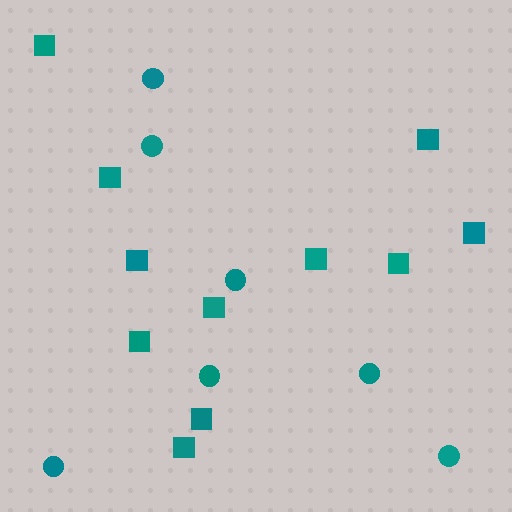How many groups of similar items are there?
There are 2 groups: one group of squares (11) and one group of circles (7).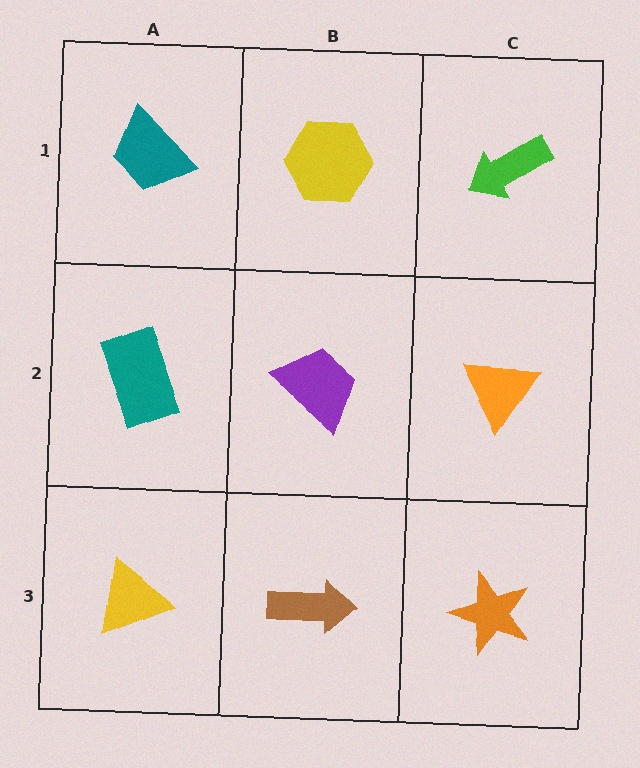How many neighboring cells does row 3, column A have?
2.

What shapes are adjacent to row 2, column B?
A yellow hexagon (row 1, column B), a brown arrow (row 3, column B), a teal rectangle (row 2, column A), an orange triangle (row 2, column C).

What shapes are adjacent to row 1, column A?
A teal rectangle (row 2, column A), a yellow hexagon (row 1, column B).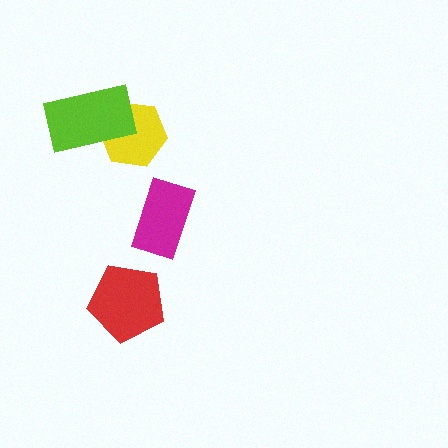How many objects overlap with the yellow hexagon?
1 object overlaps with the yellow hexagon.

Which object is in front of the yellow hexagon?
The lime rectangle is in front of the yellow hexagon.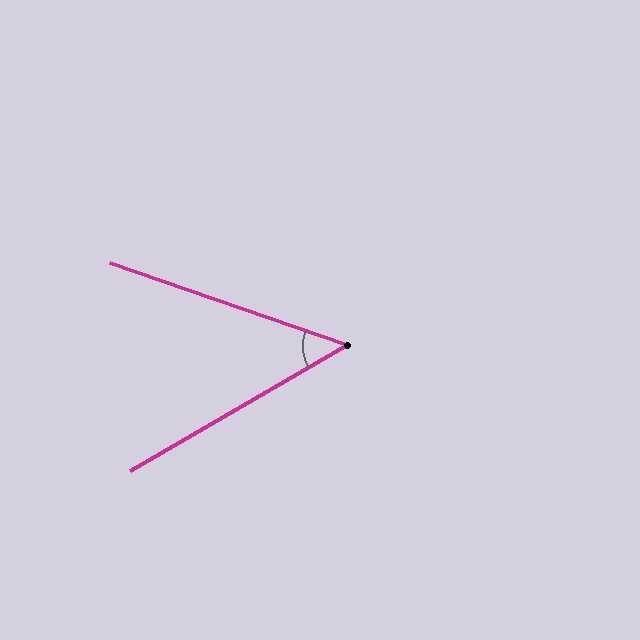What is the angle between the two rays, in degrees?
Approximately 49 degrees.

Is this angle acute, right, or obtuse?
It is acute.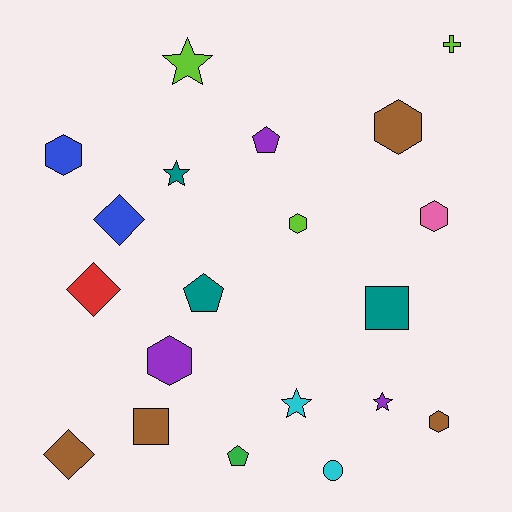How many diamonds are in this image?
There are 3 diamonds.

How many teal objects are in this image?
There are 3 teal objects.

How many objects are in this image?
There are 20 objects.